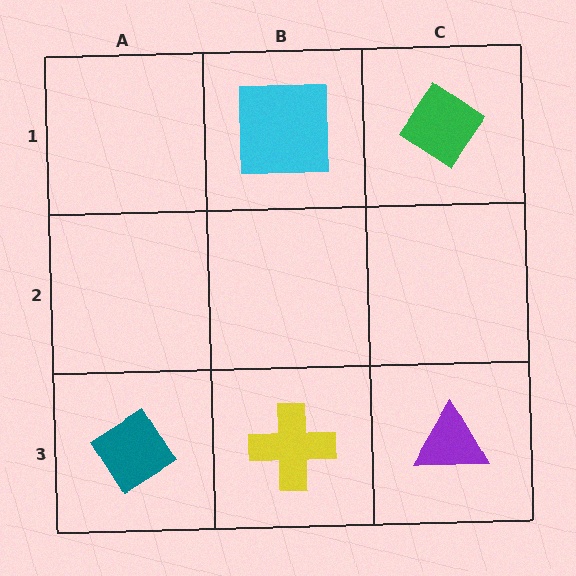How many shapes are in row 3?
3 shapes.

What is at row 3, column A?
A teal diamond.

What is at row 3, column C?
A purple triangle.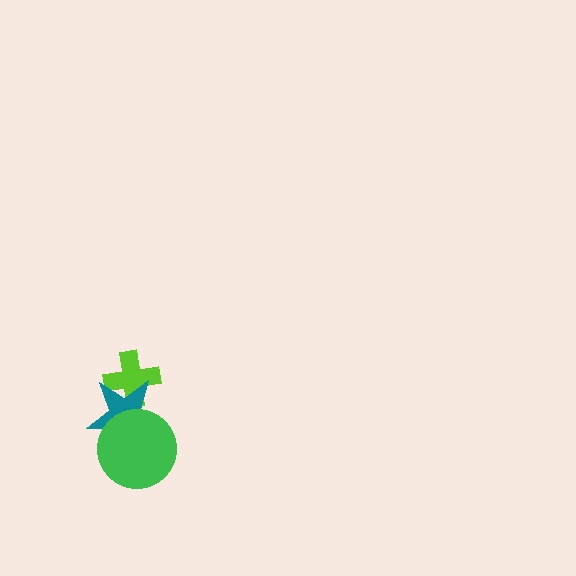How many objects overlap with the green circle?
1 object overlaps with the green circle.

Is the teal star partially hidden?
Yes, it is partially covered by another shape.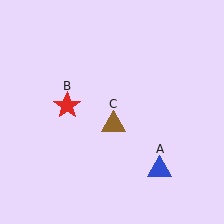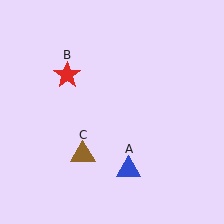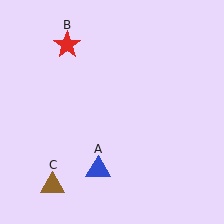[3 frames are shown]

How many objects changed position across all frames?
3 objects changed position: blue triangle (object A), red star (object B), brown triangle (object C).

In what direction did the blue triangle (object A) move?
The blue triangle (object A) moved left.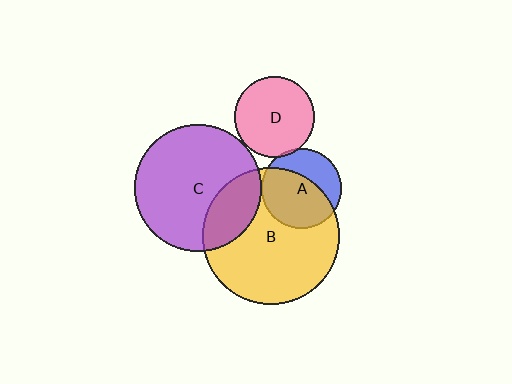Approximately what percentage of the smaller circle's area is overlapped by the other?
Approximately 60%.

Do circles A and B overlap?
Yes.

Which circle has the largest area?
Circle B (yellow).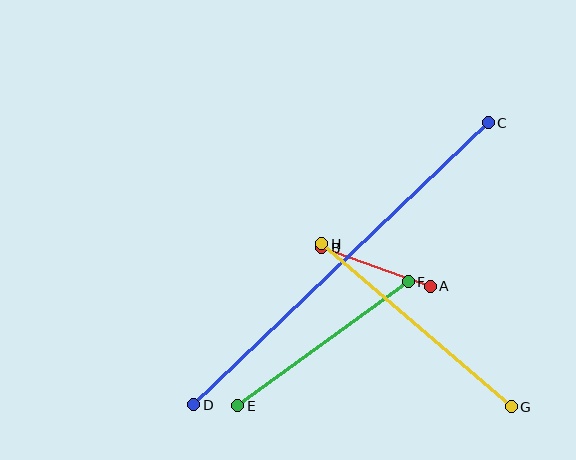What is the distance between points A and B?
The distance is approximately 115 pixels.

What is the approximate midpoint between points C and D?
The midpoint is at approximately (341, 264) pixels.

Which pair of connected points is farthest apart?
Points C and D are farthest apart.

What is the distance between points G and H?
The distance is approximately 250 pixels.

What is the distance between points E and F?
The distance is approximately 211 pixels.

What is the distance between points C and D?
The distance is approximately 408 pixels.